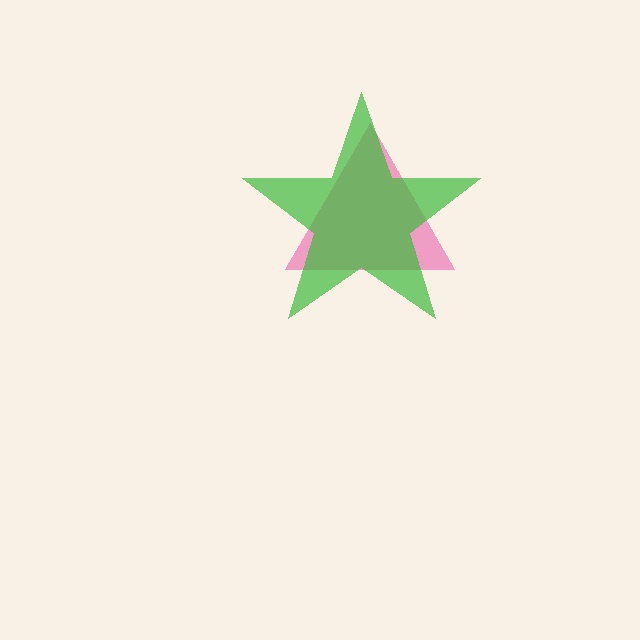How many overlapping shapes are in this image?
There are 2 overlapping shapes in the image.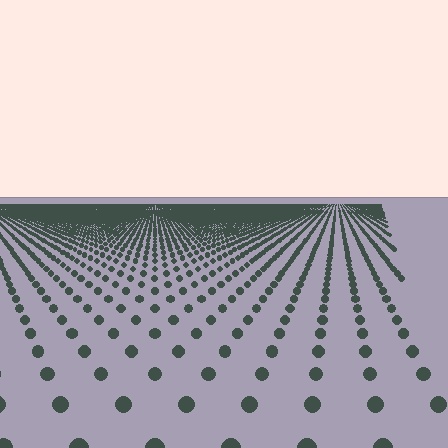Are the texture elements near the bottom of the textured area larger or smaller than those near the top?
Larger. Near the bottom, elements are closer to the viewer and appear at a bigger on-screen size.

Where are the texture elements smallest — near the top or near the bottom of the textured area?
Near the top.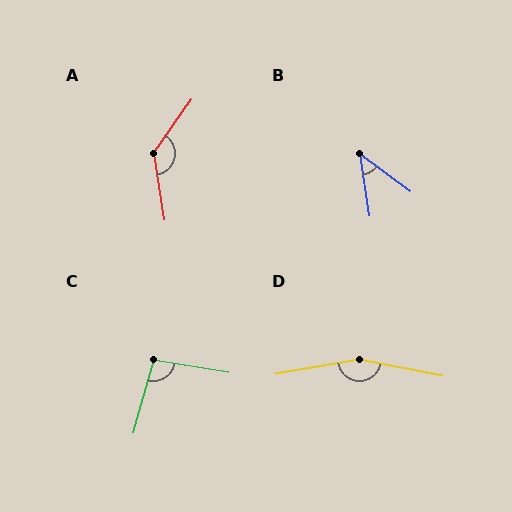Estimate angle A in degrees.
Approximately 136 degrees.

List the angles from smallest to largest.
B (44°), C (97°), A (136°), D (159°).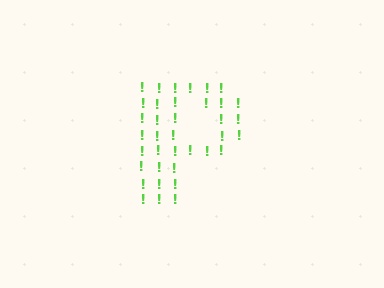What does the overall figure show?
The overall figure shows the letter P.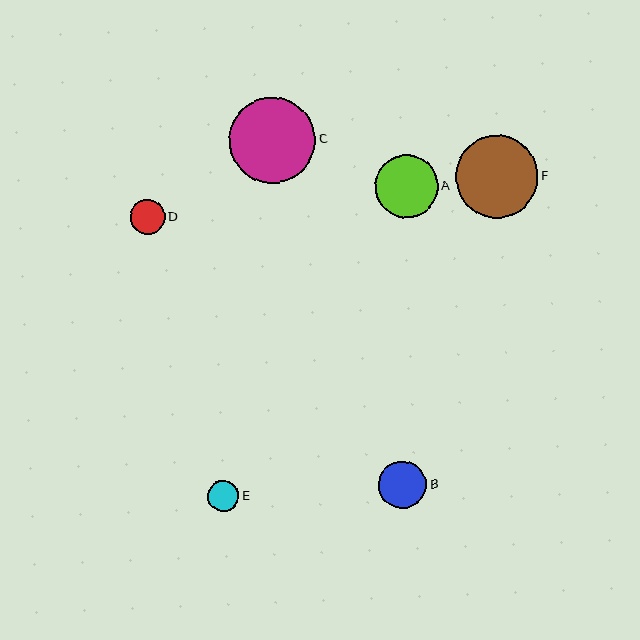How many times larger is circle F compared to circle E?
Circle F is approximately 2.7 times the size of circle E.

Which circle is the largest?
Circle C is the largest with a size of approximately 86 pixels.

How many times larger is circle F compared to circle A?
Circle F is approximately 1.3 times the size of circle A.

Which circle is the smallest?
Circle E is the smallest with a size of approximately 31 pixels.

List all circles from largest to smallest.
From largest to smallest: C, F, A, B, D, E.